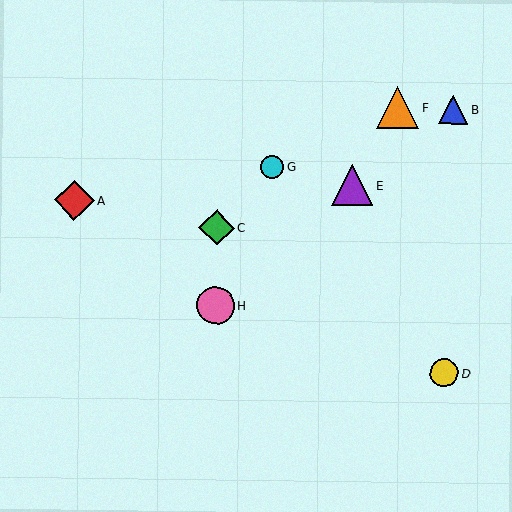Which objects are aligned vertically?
Objects C, H are aligned vertically.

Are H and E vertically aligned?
No, H is at x≈216 and E is at x≈352.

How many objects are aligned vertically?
2 objects (C, H) are aligned vertically.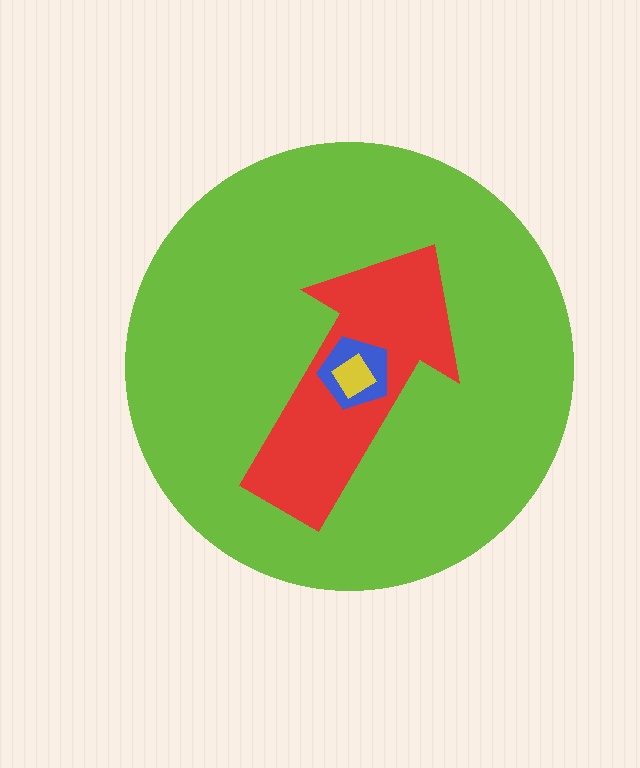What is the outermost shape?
The lime circle.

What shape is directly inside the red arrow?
The blue pentagon.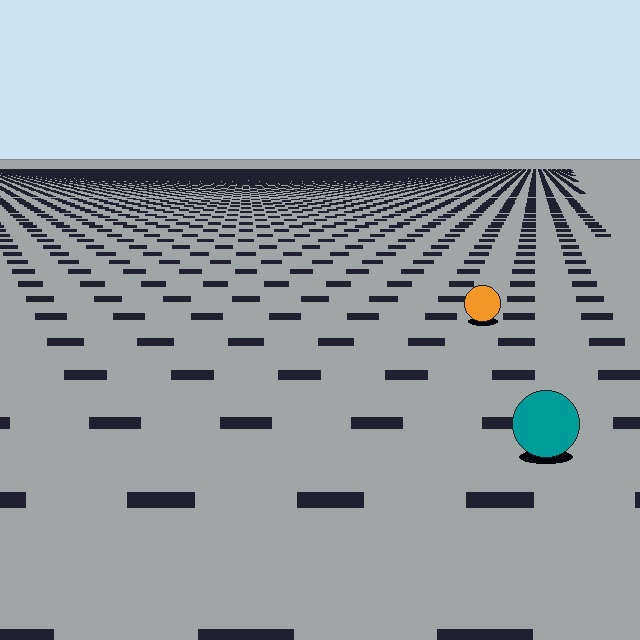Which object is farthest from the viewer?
The orange circle is farthest from the viewer. It appears smaller and the ground texture around it is denser.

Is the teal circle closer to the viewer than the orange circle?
Yes. The teal circle is closer — you can tell from the texture gradient: the ground texture is coarser near it.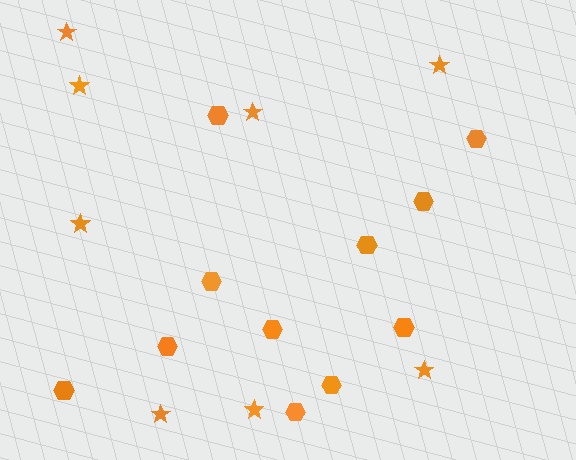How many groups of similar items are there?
There are 2 groups: one group of stars (8) and one group of hexagons (11).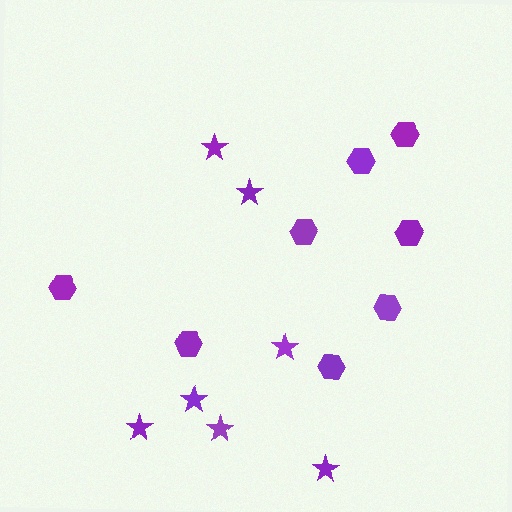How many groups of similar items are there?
There are 2 groups: one group of stars (7) and one group of hexagons (8).